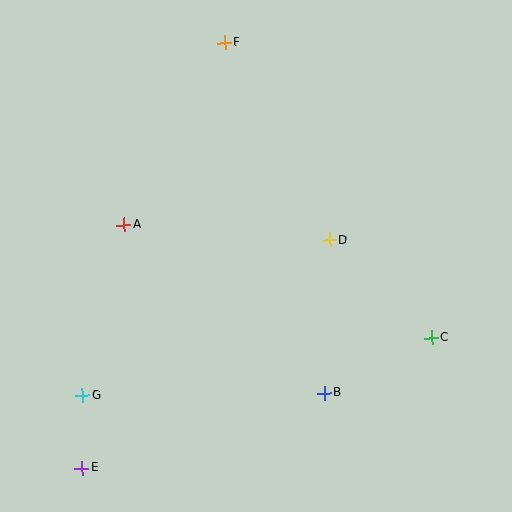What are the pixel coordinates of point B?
Point B is at (324, 393).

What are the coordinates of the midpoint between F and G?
The midpoint between F and G is at (154, 219).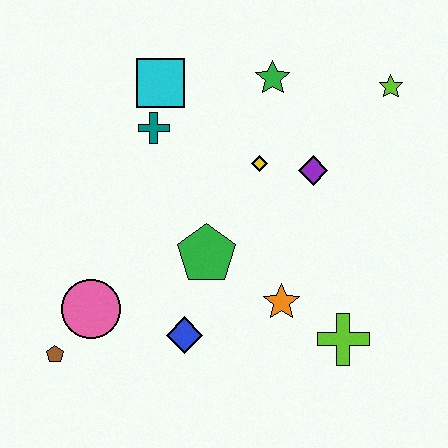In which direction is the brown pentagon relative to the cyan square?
The brown pentagon is below the cyan square.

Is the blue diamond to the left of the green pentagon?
Yes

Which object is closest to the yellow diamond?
The purple diamond is closest to the yellow diamond.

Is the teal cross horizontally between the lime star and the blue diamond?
No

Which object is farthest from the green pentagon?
The lime star is farthest from the green pentagon.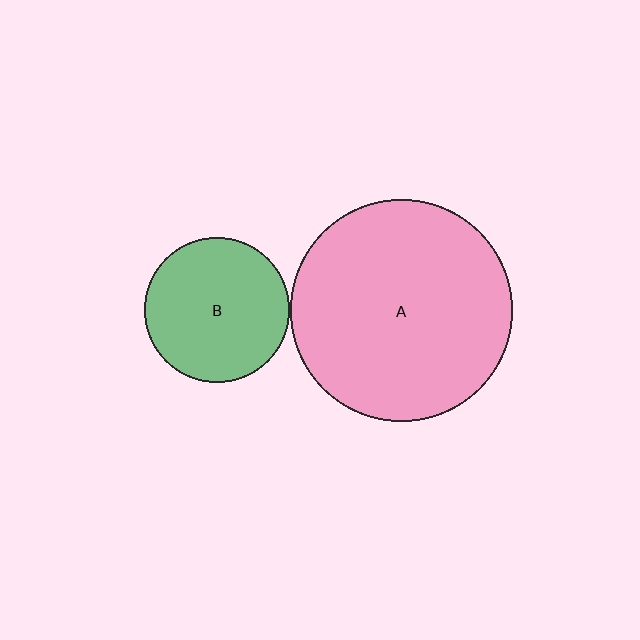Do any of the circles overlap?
No, none of the circles overlap.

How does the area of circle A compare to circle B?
Approximately 2.3 times.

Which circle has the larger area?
Circle A (pink).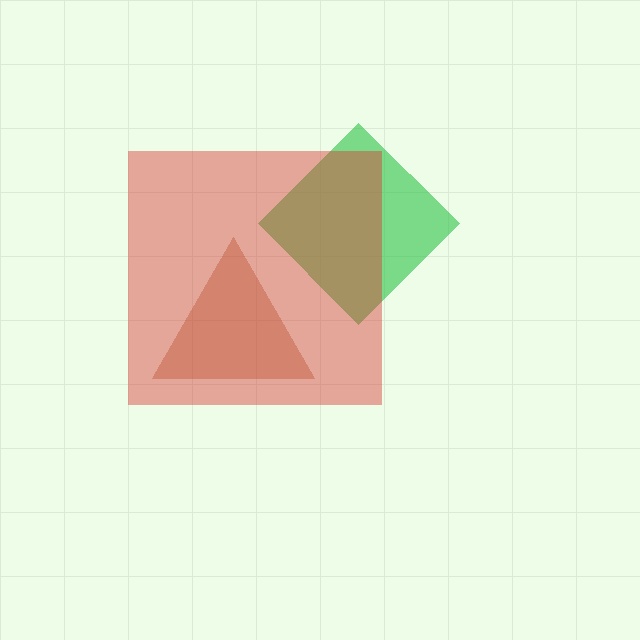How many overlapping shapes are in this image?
There are 3 overlapping shapes in the image.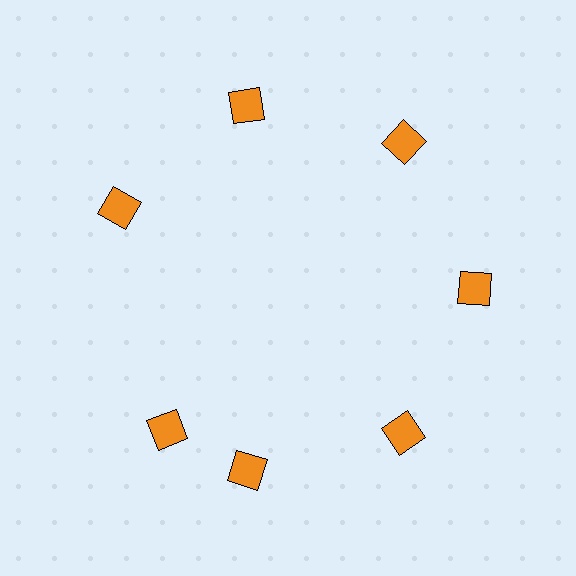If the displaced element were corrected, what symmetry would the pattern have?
It would have 7-fold rotational symmetry — the pattern would map onto itself every 51 degrees.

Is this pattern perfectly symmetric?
No. The 7 orange diamonds are arranged in a ring, but one element near the 8 o'clock position is rotated out of alignment along the ring, breaking the 7-fold rotational symmetry.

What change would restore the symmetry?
The symmetry would be restored by rotating it back into even spacing with its neighbors so that all 7 diamonds sit at equal angles and equal distance from the center.